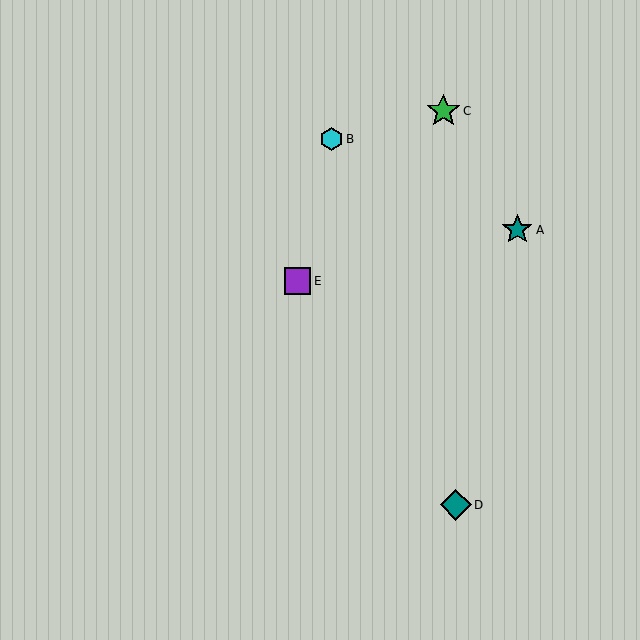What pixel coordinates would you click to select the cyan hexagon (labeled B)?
Click at (331, 139) to select the cyan hexagon B.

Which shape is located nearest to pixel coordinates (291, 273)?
The purple square (labeled E) at (297, 281) is nearest to that location.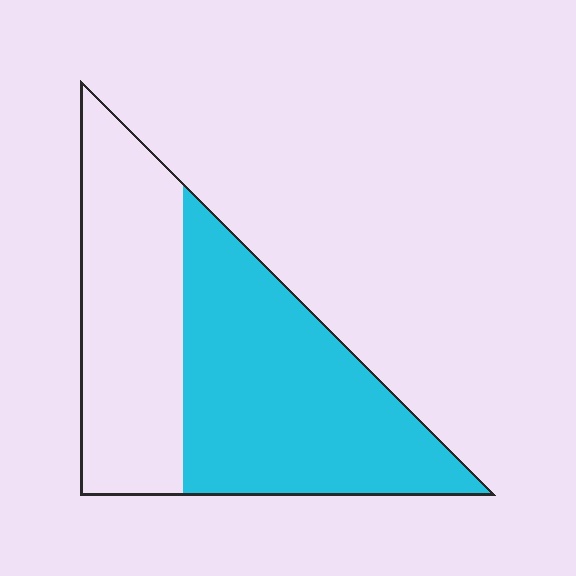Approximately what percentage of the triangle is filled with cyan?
Approximately 55%.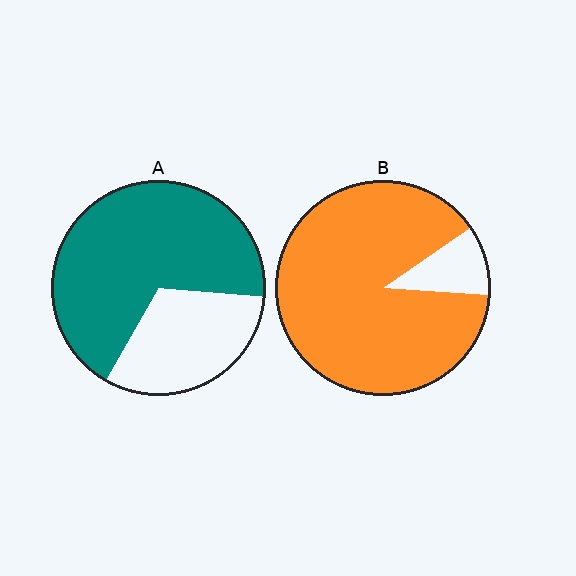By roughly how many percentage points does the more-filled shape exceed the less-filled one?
By roughly 20 percentage points (B over A).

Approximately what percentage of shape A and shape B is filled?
A is approximately 70% and B is approximately 90%.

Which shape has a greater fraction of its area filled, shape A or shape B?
Shape B.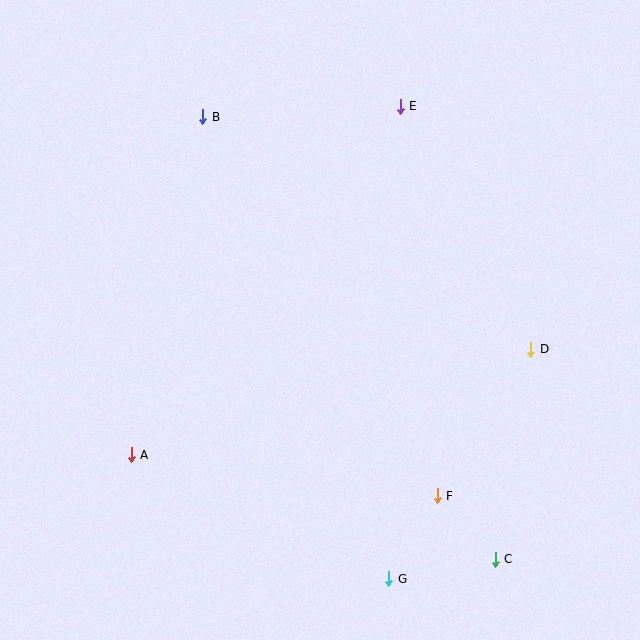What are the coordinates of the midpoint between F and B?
The midpoint between F and B is at (320, 306).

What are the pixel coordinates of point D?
Point D is at (531, 349).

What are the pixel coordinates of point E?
Point E is at (400, 106).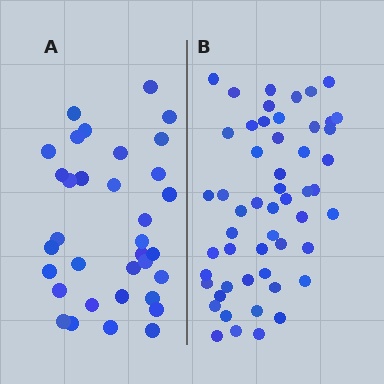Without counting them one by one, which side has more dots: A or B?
Region B (the right region) has more dots.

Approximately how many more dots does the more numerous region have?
Region B has approximately 20 more dots than region A.